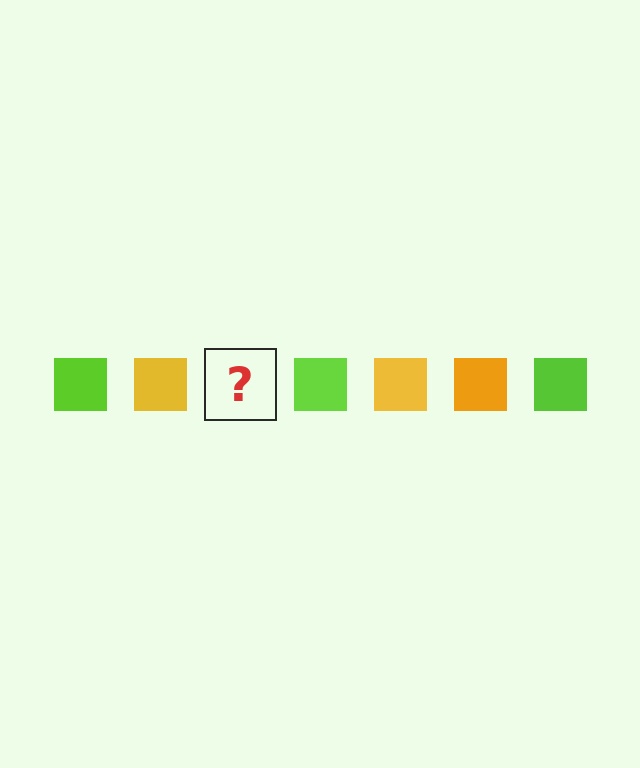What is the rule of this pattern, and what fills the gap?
The rule is that the pattern cycles through lime, yellow, orange squares. The gap should be filled with an orange square.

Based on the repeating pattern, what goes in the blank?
The blank should be an orange square.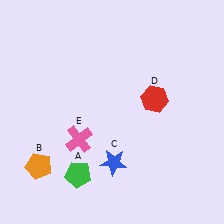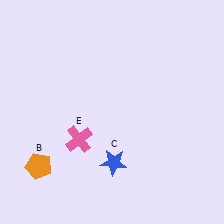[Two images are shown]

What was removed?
The green pentagon (A), the red hexagon (D) were removed in Image 2.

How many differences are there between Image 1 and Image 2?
There are 2 differences between the two images.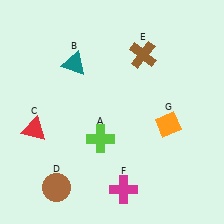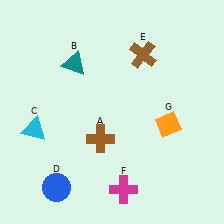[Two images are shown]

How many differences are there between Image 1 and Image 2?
There are 3 differences between the two images.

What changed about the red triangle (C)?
In Image 1, C is red. In Image 2, it changed to cyan.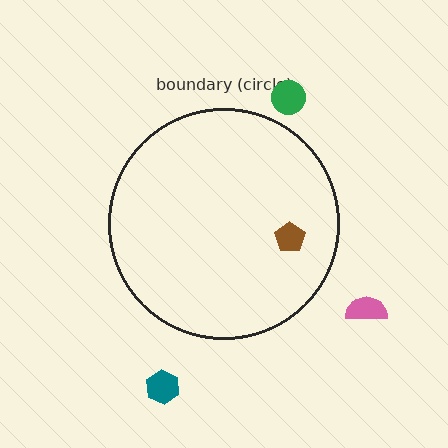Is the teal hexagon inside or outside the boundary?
Outside.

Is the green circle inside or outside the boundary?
Outside.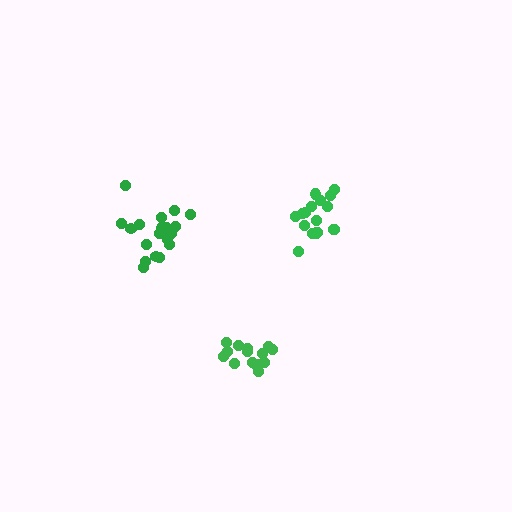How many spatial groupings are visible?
There are 3 spatial groupings.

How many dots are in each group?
Group 1: 17 dots, Group 2: 21 dots, Group 3: 15 dots (53 total).